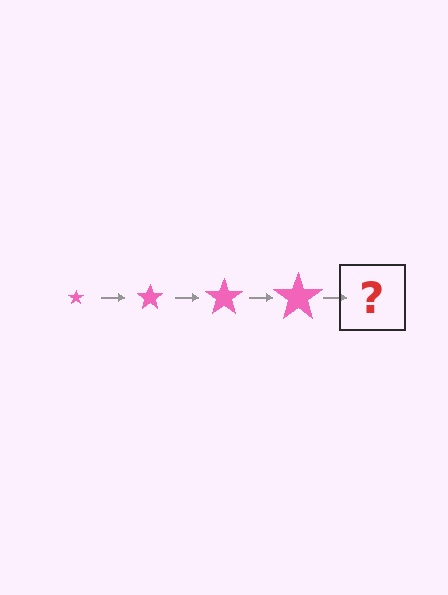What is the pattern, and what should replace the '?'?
The pattern is that the star gets progressively larger each step. The '?' should be a pink star, larger than the previous one.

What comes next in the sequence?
The next element should be a pink star, larger than the previous one.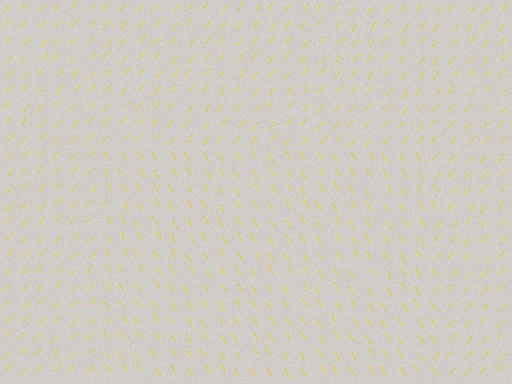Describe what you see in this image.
The image is filled with small yellow line segments. A rectangle region in the image has lines oriented differently from the surrounding lines, creating a visible texture boundary.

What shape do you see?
I see a rectangle.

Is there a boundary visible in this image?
Yes, there is a texture boundary formed by a change in line orientation.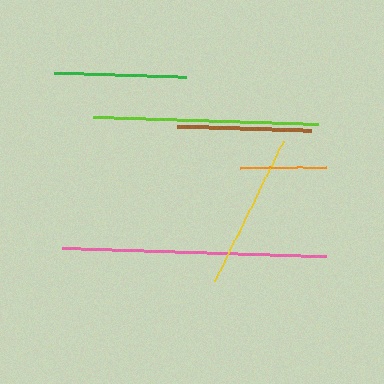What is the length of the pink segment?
The pink segment is approximately 264 pixels long.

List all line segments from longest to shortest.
From longest to shortest: pink, lime, yellow, brown, green, orange.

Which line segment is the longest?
The pink line is the longest at approximately 264 pixels.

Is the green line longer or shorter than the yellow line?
The yellow line is longer than the green line.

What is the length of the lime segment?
The lime segment is approximately 225 pixels long.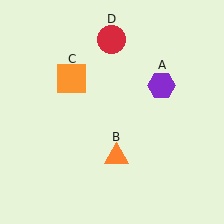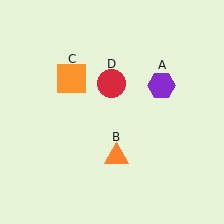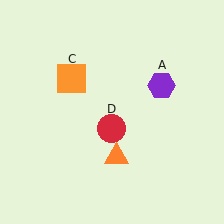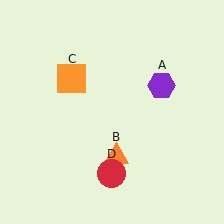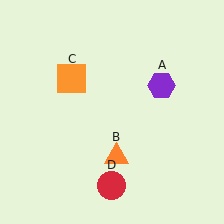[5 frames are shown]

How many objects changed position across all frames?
1 object changed position: red circle (object D).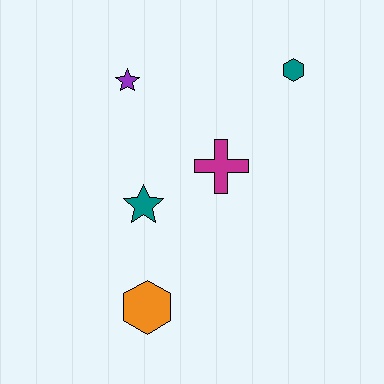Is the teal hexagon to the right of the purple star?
Yes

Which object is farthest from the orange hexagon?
The teal hexagon is farthest from the orange hexagon.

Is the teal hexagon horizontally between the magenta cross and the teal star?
No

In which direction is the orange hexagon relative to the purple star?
The orange hexagon is below the purple star.